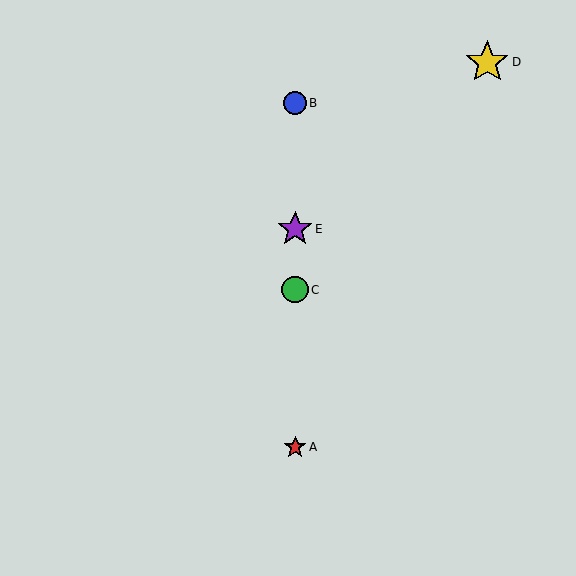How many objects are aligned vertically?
4 objects (A, B, C, E) are aligned vertically.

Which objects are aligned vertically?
Objects A, B, C, E are aligned vertically.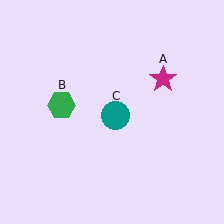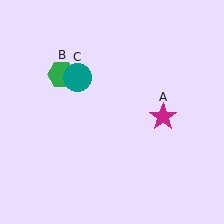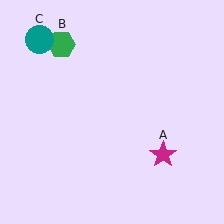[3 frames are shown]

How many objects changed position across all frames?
3 objects changed position: magenta star (object A), green hexagon (object B), teal circle (object C).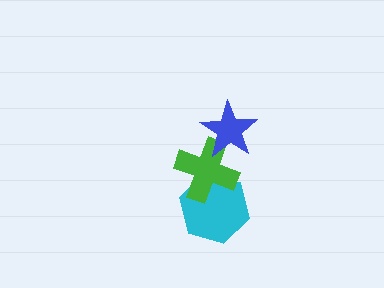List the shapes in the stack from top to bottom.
From top to bottom: the blue star, the green cross, the cyan hexagon.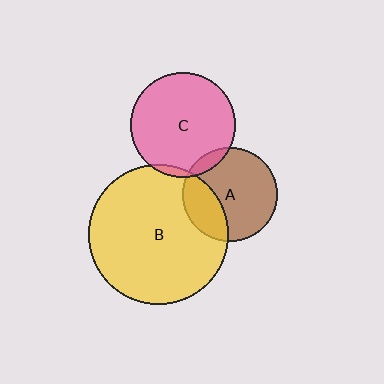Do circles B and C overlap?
Yes.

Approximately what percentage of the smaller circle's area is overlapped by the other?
Approximately 5%.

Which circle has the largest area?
Circle B (yellow).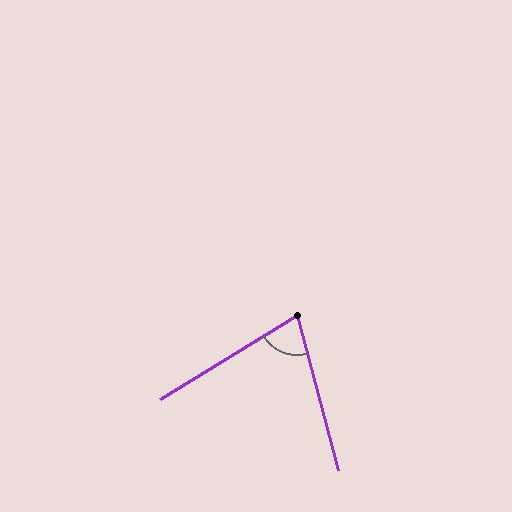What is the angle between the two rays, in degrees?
Approximately 74 degrees.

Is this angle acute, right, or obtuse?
It is acute.